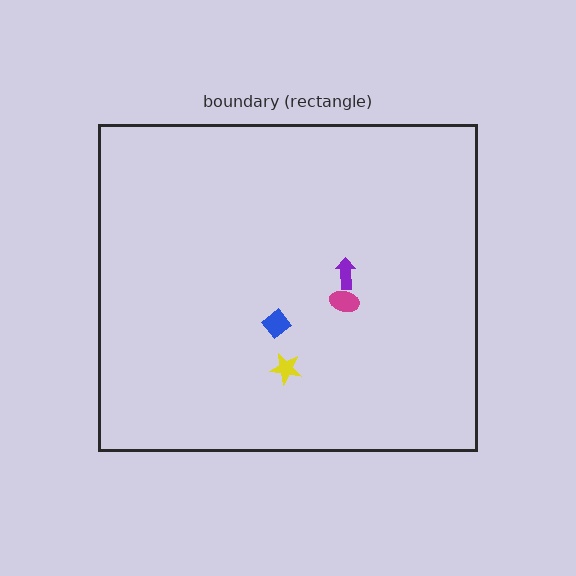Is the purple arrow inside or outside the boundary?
Inside.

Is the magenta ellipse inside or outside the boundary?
Inside.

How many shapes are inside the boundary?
4 inside, 0 outside.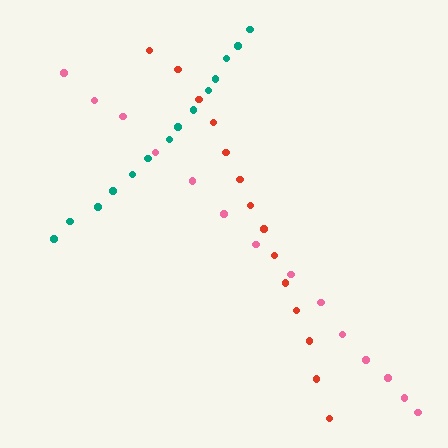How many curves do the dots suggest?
There are 3 distinct paths.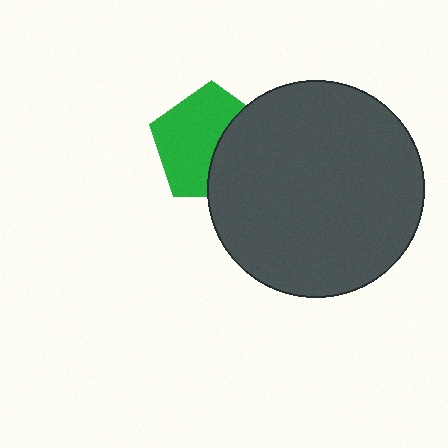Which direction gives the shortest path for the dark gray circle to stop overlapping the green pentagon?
Moving right gives the shortest separation.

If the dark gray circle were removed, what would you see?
You would see the complete green pentagon.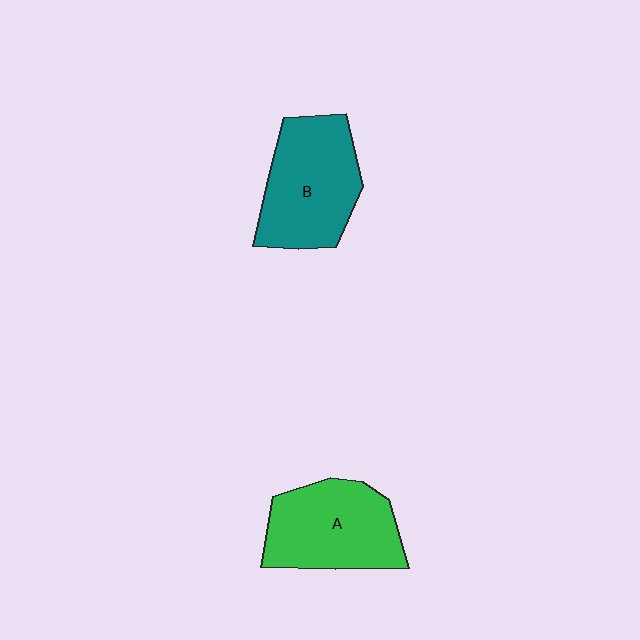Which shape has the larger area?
Shape B (teal).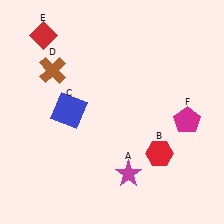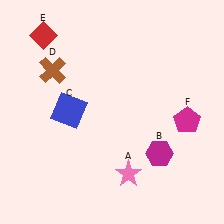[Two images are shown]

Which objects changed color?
A changed from magenta to pink. B changed from red to magenta.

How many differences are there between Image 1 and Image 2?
There are 2 differences between the two images.